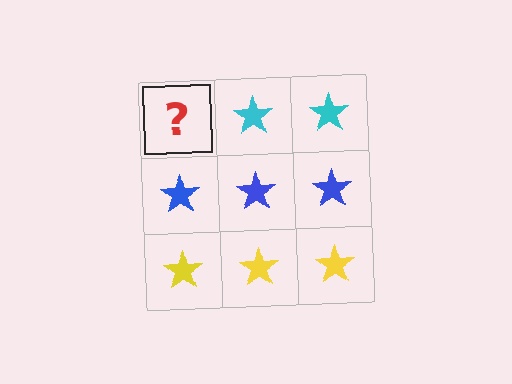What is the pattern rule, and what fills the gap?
The rule is that each row has a consistent color. The gap should be filled with a cyan star.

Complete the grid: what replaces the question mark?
The question mark should be replaced with a cyan star.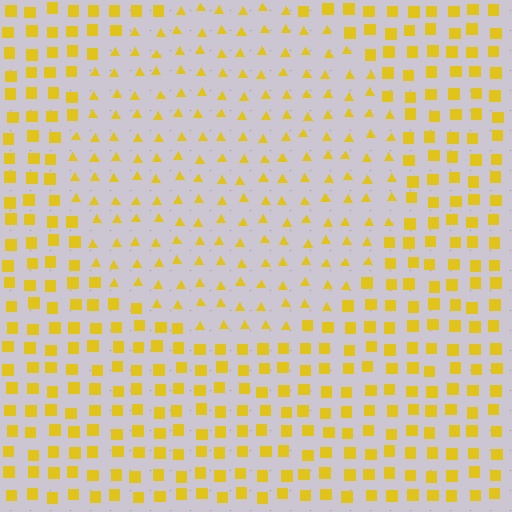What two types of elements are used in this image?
The image uses triangles inside the circle region and squares outside it.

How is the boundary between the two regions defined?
The boundary is defined by a change in element shape: triangles inside vs. squares outside. All elements share the same color and spacing.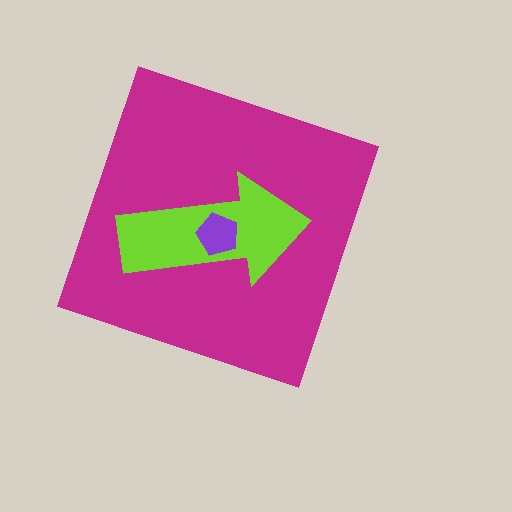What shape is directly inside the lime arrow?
The purple pentagon.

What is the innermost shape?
The purple pentagon.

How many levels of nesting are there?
3.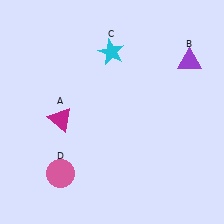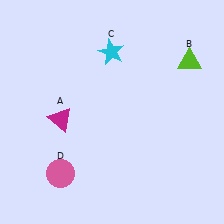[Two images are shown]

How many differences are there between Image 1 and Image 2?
There is 1 difference between the two images.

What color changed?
The triangle (B) changed from purple in Image 1 to lime in Image 2.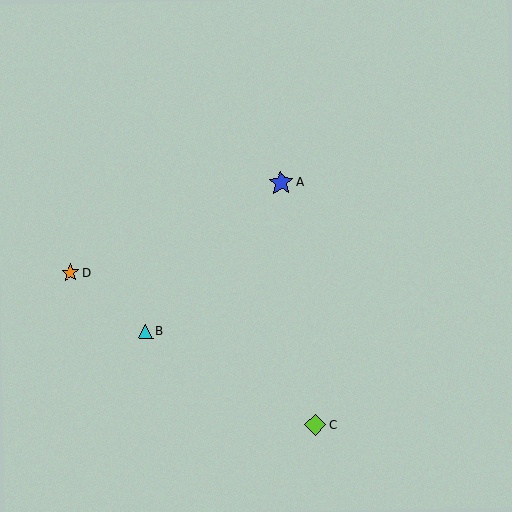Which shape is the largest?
The blue star (labeled A) is the largest.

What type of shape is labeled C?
Shape C is a lime diamond.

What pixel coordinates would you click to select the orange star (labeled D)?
Click at (70, 273) to select the orange star D.